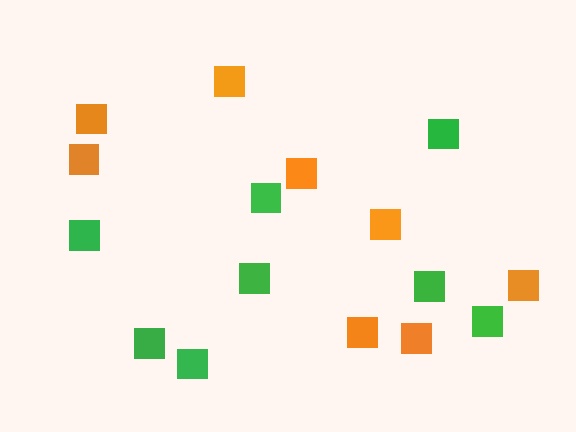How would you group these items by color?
There are 2 groups: one group of green squares (8) and one group of orange squares (8).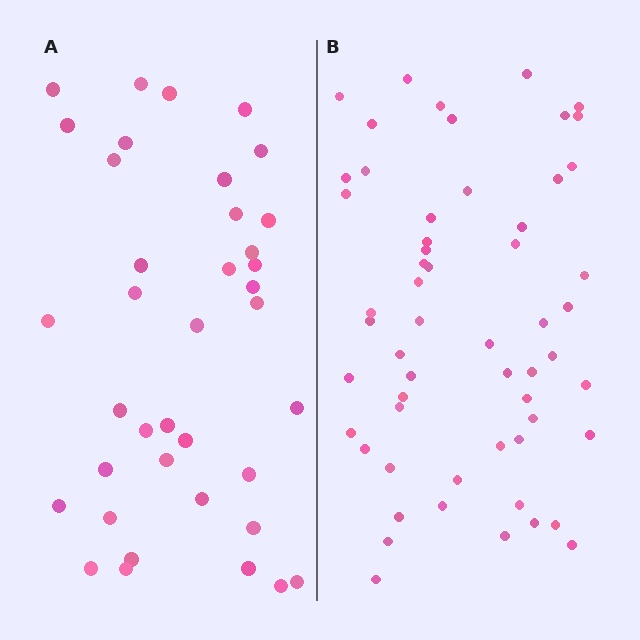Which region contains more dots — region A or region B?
Region B (the right region) has more dots.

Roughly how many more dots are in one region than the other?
Region B has approximately 20 more dots than region A.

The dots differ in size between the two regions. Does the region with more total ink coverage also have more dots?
No. Region A has more total ink coverage because its dots are larger, but region B actually contains more individual dots. Total area can be misleading — the number of items is what matters here.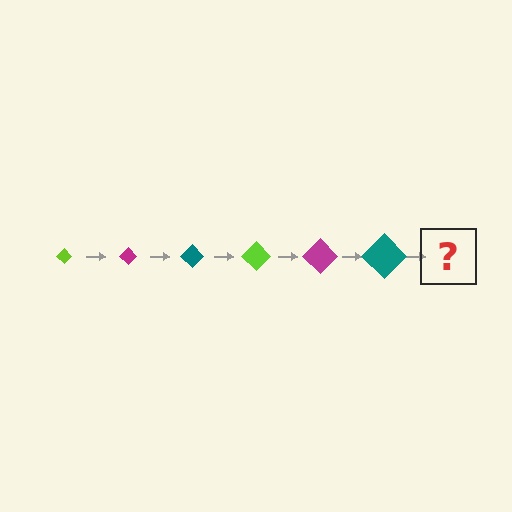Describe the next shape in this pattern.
It should be a lime diamond, larger than the previous one.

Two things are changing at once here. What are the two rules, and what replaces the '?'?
The two rules are that the diamond grows larger each step and the color cycles through lime, magenta, and teal. The '?' should be a lime diamond, larger than the previous one.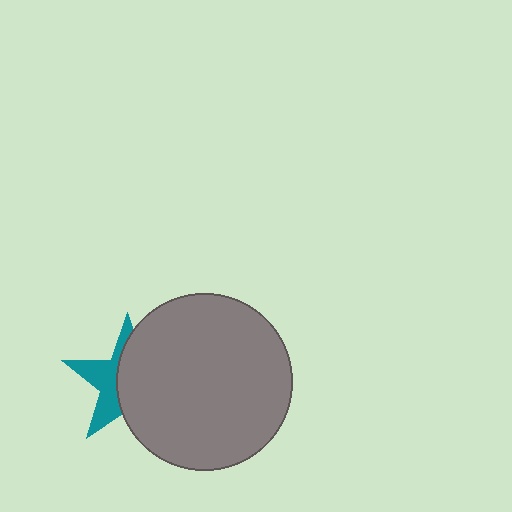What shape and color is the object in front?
The object in front is a gray circle.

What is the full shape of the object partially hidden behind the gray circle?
The partially hidden object is a teal star.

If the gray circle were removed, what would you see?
You would see the complete teal star.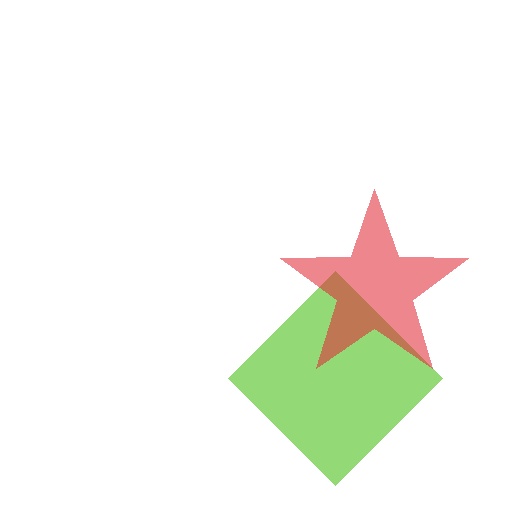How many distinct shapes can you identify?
There are 2 distinct shapes: a lime diamond, a red star.